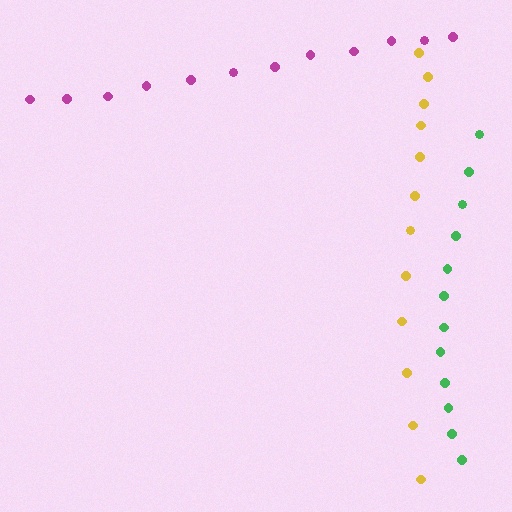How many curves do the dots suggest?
There are 3 distinct paths.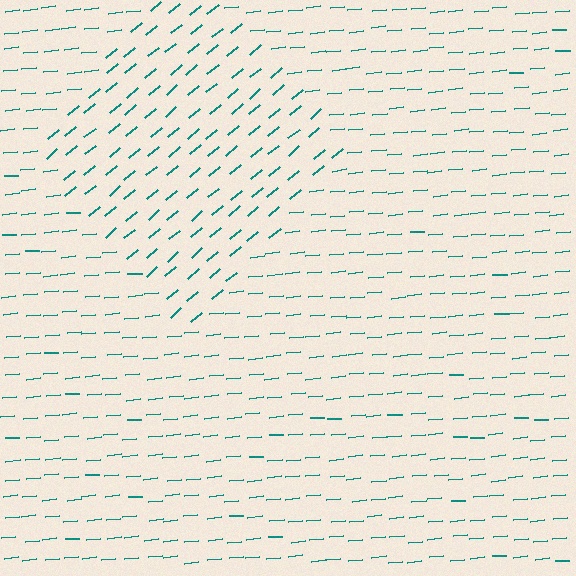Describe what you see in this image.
The image is filled with small teal line segments. A diamond region in the image has lines oriented differently from the surrounding lines, creating a visible texture boundary.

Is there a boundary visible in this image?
Yes, there is a texture boundary formed by a change in line orientation.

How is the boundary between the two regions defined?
The boundary is defined purely by a change in line orientation (approximately 35 degrees difference). All lines are the same color and thickness.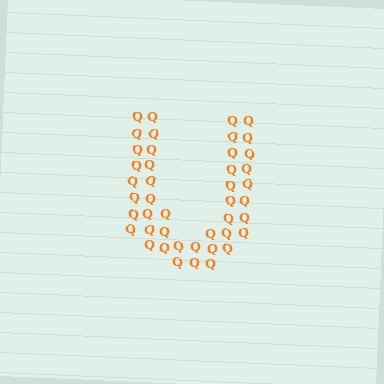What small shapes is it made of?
It is made of small letter Q's.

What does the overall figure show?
The overall figure shows the letter U.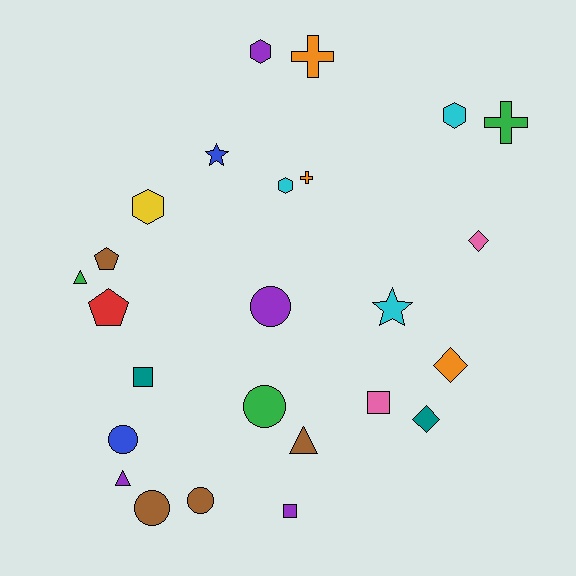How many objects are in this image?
There are 25 objects.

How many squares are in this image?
There are 3 squares.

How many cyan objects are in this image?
There are 3 cyan objects.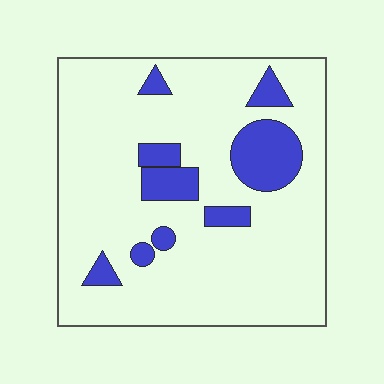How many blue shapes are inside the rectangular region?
9.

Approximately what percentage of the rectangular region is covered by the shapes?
Approximately 15%.